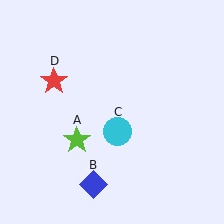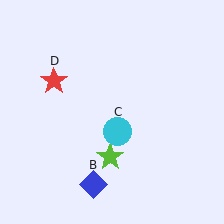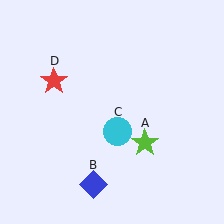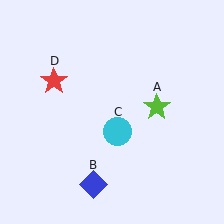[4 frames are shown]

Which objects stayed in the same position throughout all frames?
Blue diamond (object B) and cyan circle (object C) and red star (object D) remained stationary.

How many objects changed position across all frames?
1 object changed position: lime star (object A).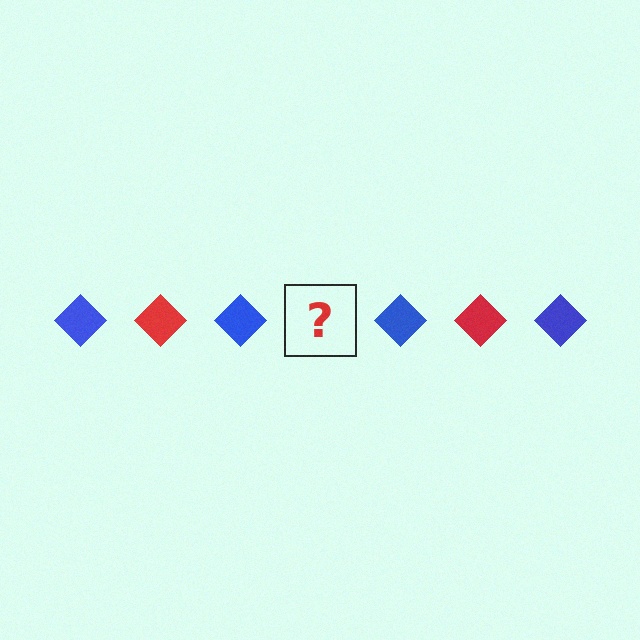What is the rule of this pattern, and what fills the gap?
The rule is that the pattern cycles through blue, red diamonds. The gap should be filled with a red diamond.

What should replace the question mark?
The question mark should be replaced with a red diamond.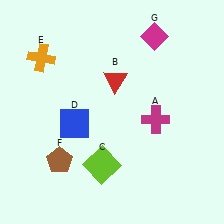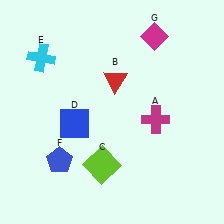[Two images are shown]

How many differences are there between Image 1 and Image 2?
There are 2 differences between the two images.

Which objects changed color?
E changed from orange to cyan. F changed from brown to blue.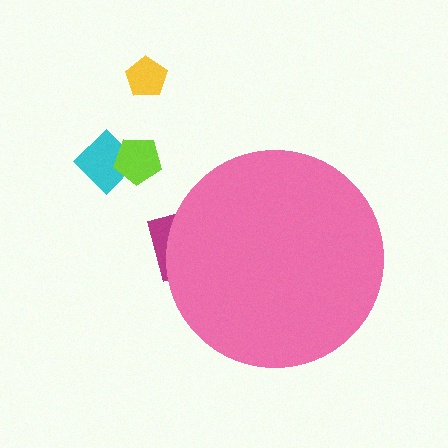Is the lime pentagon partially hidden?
No, the lime pentagon is fully visible.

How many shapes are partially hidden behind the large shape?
1 shape is partially hidden.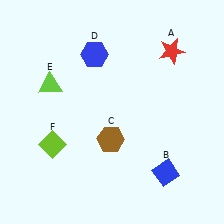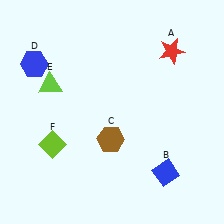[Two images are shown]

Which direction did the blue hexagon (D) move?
The blue hexagon (D) moved left.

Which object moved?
The blue hexagon (D) moved left.